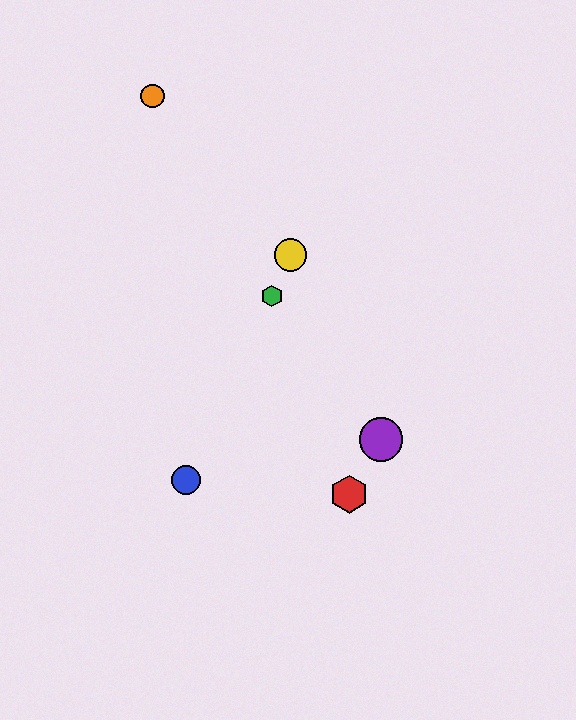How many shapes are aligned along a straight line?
3 shapes (the blue circle, the green hexagon, the yellow circle) are aligned along a straight line.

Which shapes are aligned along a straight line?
The blue circle, the green hexagon, the yellow circle are aligned along a straight line.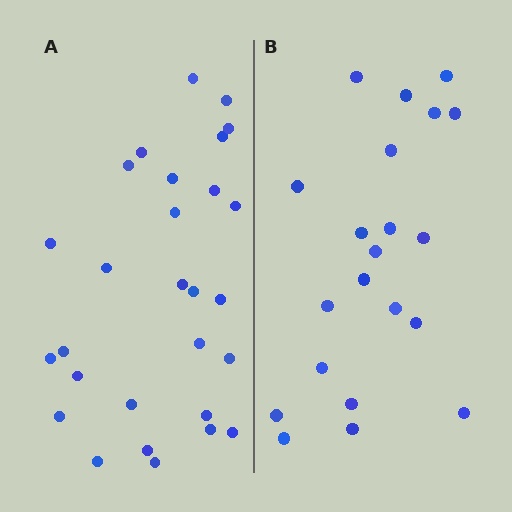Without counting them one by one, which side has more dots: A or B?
Region A (the left region) has more dots.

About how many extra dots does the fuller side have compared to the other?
Region A has roughly 8 or so more dots than region B.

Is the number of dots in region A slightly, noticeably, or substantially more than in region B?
Region A has noticeably more, but not dramatically so. The ratio is roughly 1.3 to 1.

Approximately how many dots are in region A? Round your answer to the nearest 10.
About 30 dots. (The exact count is 28, which rounds to 30.)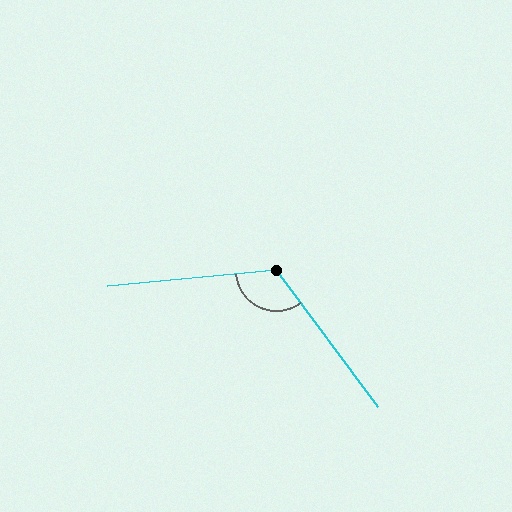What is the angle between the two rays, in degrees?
Approximately 121 degrees.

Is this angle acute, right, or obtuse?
It is obtuse.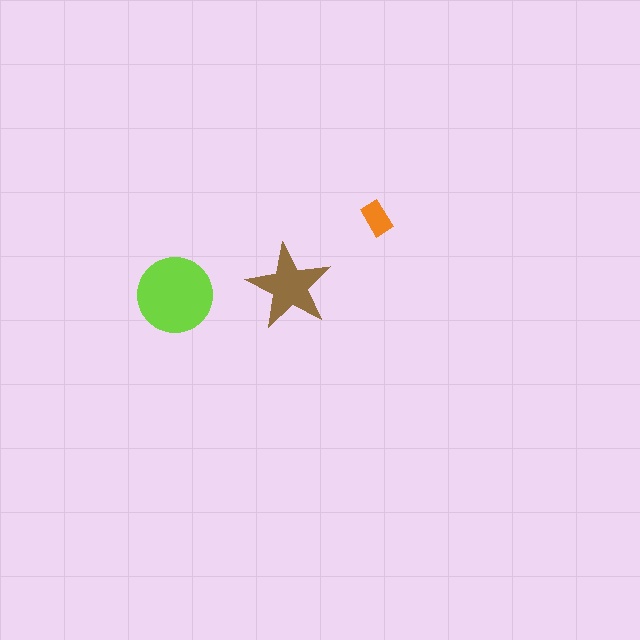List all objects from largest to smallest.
The lime circle, the brown star, the orange rectangle.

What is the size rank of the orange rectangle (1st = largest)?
3rd.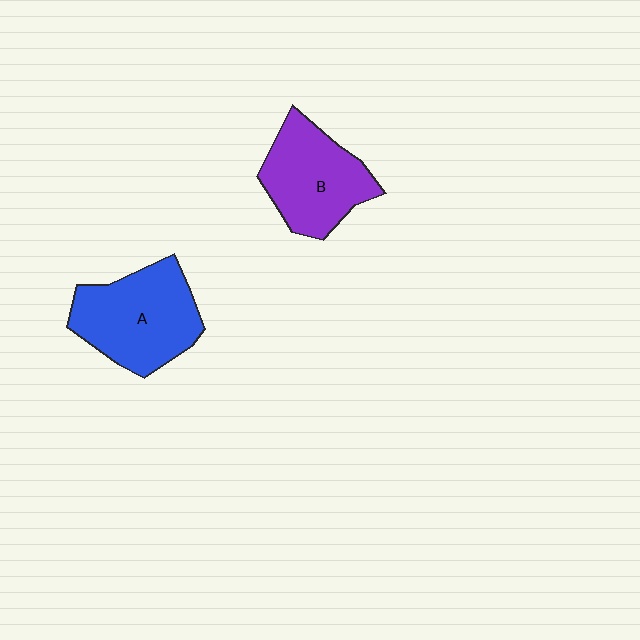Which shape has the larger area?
Shape A (blue).